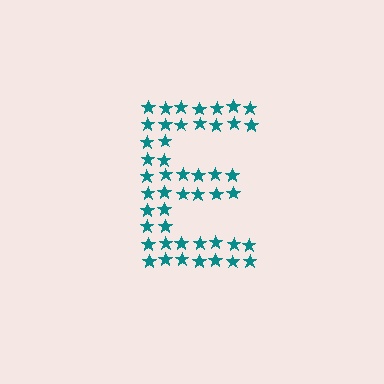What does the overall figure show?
The overall figure shows the letter E.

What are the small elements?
The small elements are stars.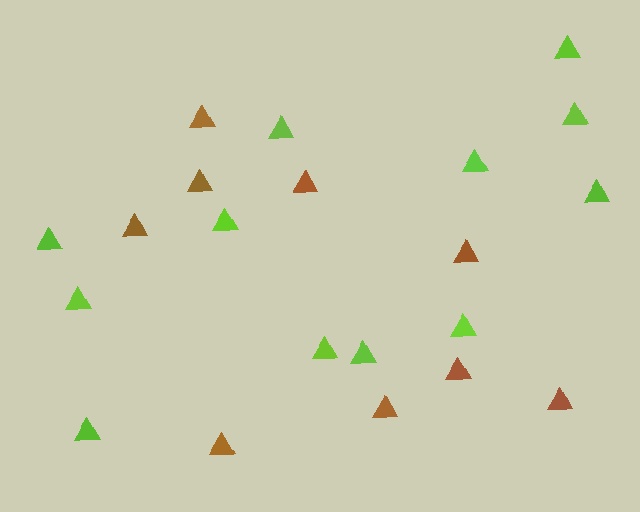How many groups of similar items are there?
There are 2 groups: one group of brown triangles (9) and one group of lime triangles (12).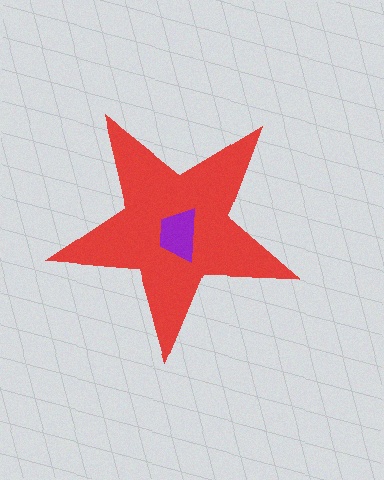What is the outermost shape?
The red star.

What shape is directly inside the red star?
The purple trapezoid.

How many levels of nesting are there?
2.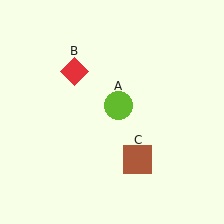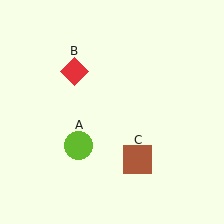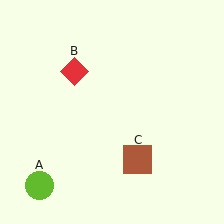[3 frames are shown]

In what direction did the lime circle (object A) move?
The lime circle (object A) moved down and to the left.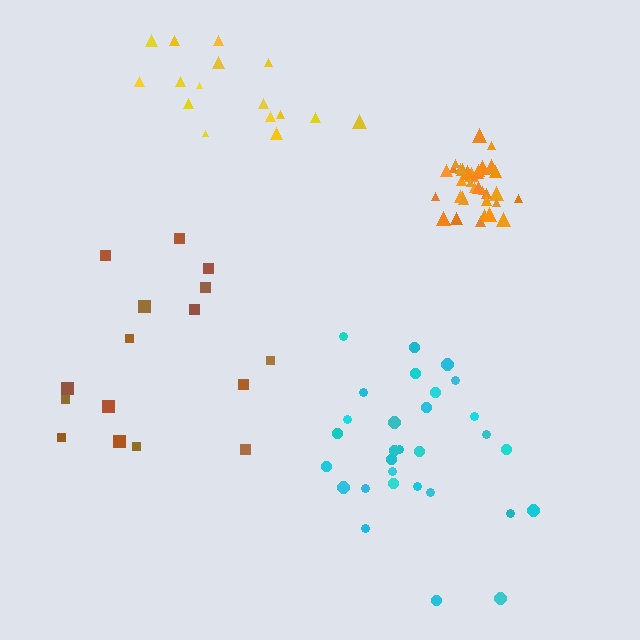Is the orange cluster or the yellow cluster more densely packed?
Orange.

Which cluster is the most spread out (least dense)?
Brown.